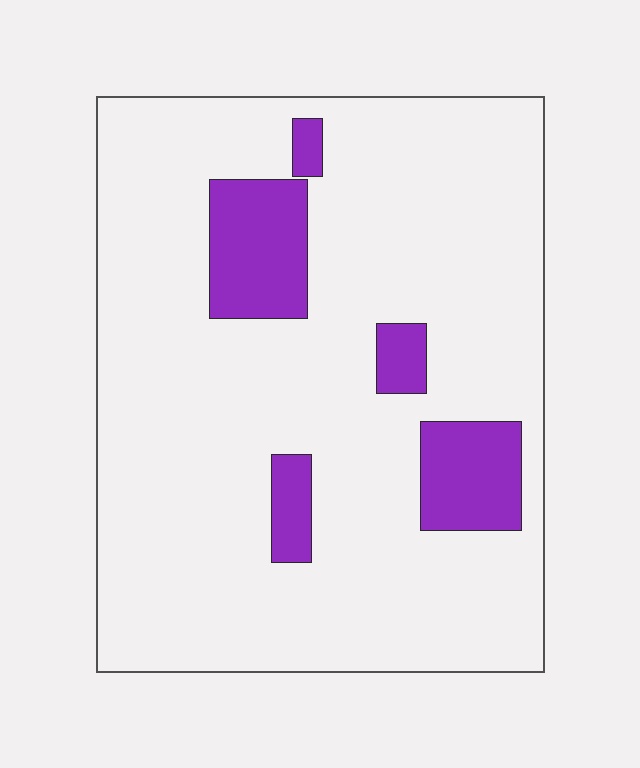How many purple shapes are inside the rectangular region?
5.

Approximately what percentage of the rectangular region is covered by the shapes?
Approximately 15%.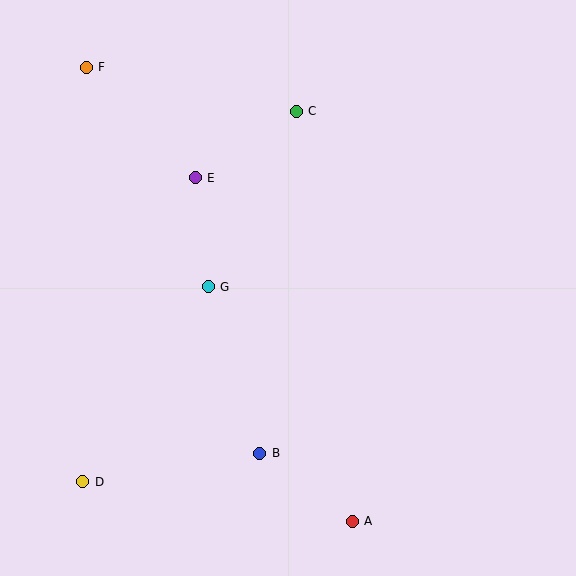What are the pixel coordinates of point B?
Point B is at (260, 453).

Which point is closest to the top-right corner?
Point C is closest to the top-right corner.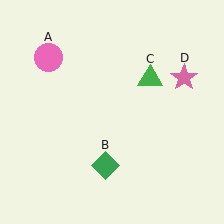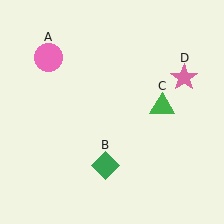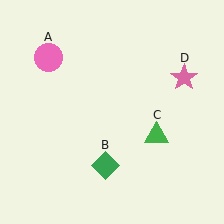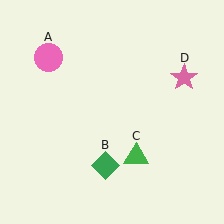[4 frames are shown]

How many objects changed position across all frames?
1 object changed position: green triangle (object C).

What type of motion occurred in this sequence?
The green triangle (object C) rotated clockwise around the center of the scene.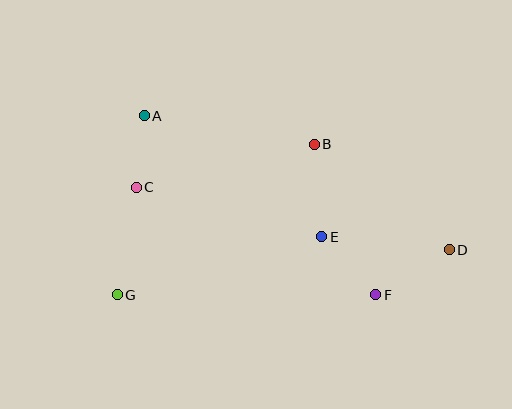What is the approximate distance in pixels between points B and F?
The distance between B and F is approximately 163 pixels.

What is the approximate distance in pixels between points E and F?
The distance between E and F is approximately 80 pixels.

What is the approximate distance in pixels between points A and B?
The distance between A and B is approximately 172 pixels.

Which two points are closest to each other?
Points A and C are closest to each other.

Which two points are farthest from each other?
Points D and G are farthest from each other.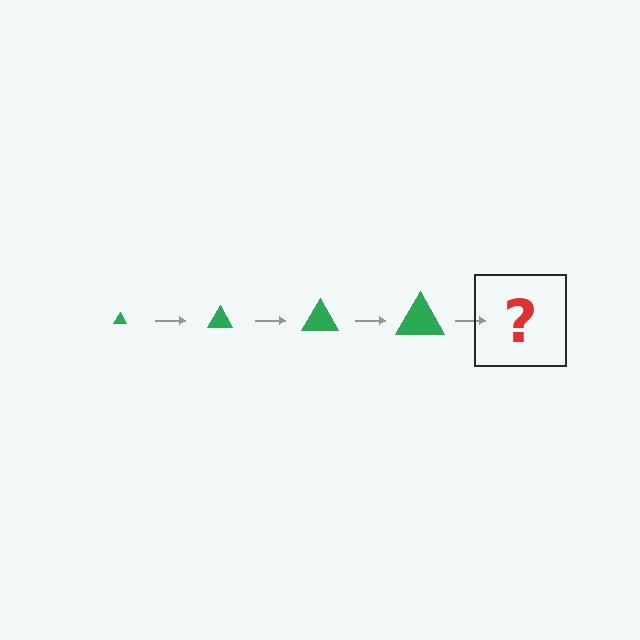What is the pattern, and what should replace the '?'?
The pattern is that the triangle gets progressively larger each step. The '?' should be a green triangle, larger than the previous one.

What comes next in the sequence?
The next element should be a green triangle, larger than the previous one.